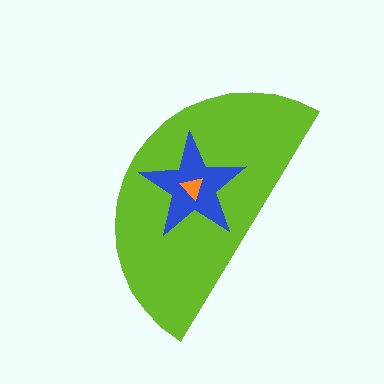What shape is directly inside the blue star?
The orange triangle.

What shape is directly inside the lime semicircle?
The blue star.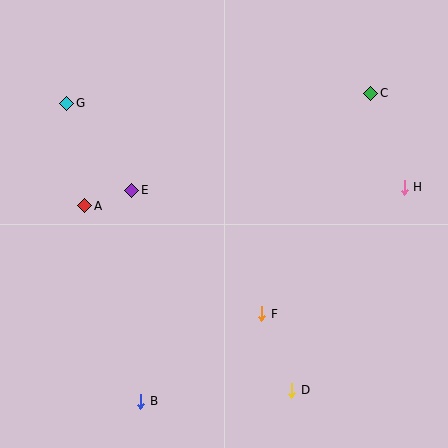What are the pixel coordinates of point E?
Point E is at (132, 190).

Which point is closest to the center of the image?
Point F at (262, 314) is closest to the center.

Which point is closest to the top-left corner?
Point G is closest to the top-left corner.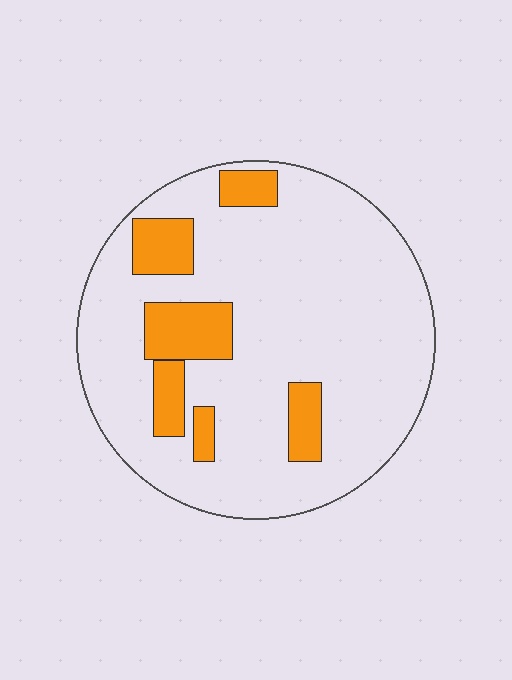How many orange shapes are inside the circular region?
6.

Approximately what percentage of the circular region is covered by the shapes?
Approximately 15%.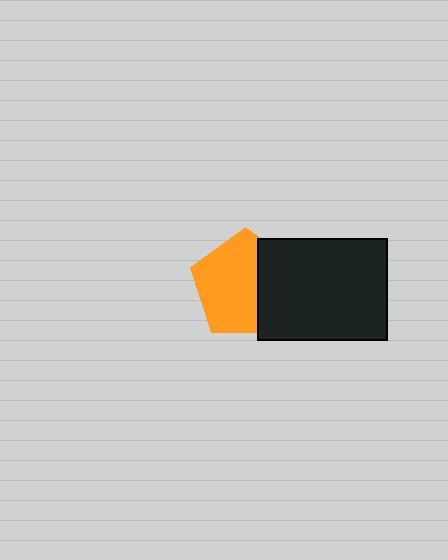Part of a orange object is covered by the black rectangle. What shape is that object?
It is a pentagon.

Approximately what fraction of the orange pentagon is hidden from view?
Roughly 35% of the orange pentagon is hidden behind the black rectangle.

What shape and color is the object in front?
The object in front is a black rectangle.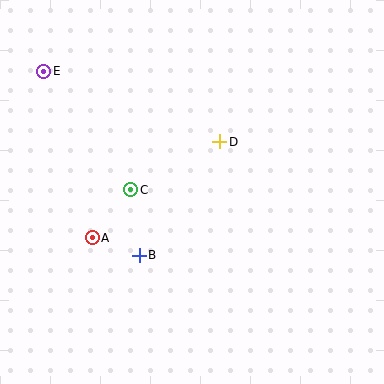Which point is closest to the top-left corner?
Point E is closest to the top-left corner.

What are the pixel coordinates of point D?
Point D is at (220, 142).